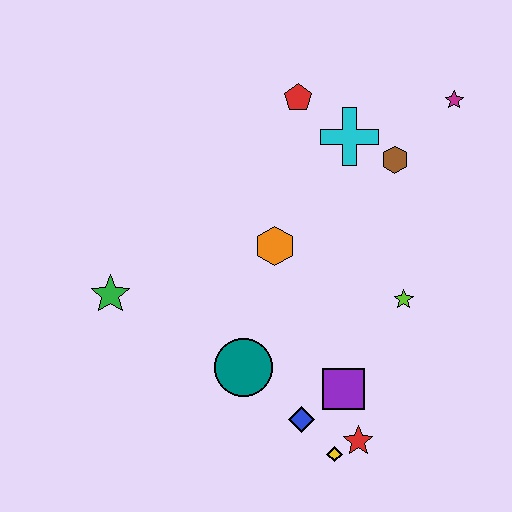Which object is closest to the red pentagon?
The cyan cross is closest to the red pentagon.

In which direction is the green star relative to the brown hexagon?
The green star is to the left of the brown hexagon.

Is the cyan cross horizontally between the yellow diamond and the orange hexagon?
No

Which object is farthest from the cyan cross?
The yellow diamond is farthest from the cyan cross.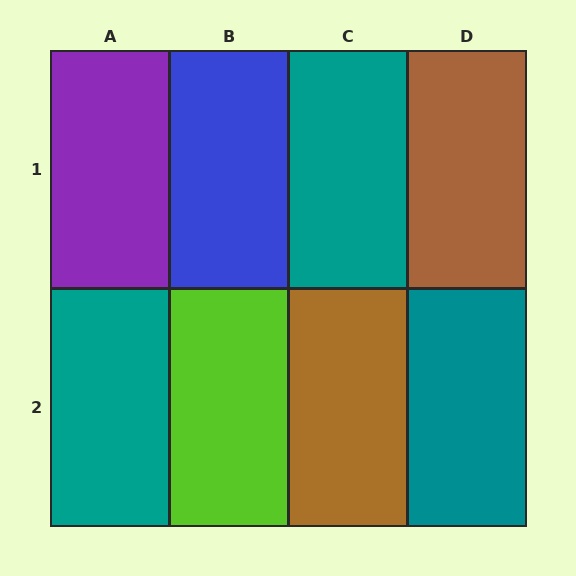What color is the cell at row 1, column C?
Teal.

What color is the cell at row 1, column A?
Purple.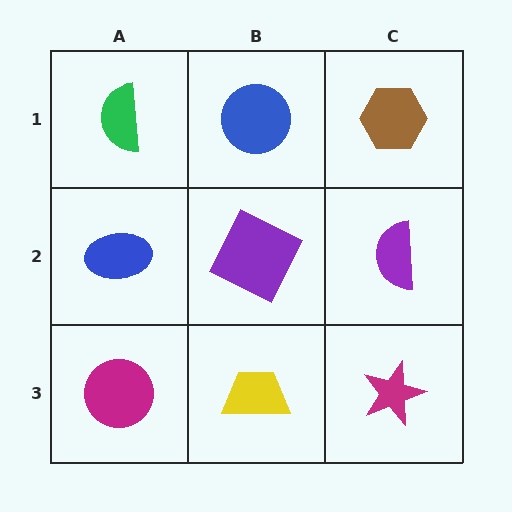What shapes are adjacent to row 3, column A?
A blue ellipse (row 2, column A), a yellow trapezoid (row 3, column B).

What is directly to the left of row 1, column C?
A blue circle.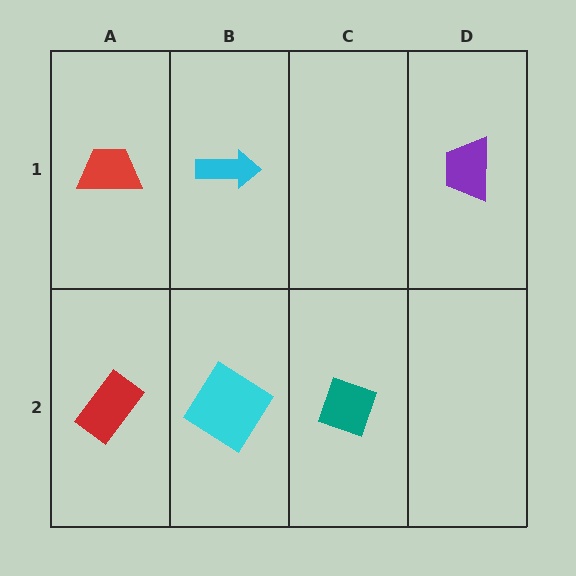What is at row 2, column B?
A cyan diamond.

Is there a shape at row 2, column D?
No, that cell is empty.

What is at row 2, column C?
A teal diamond.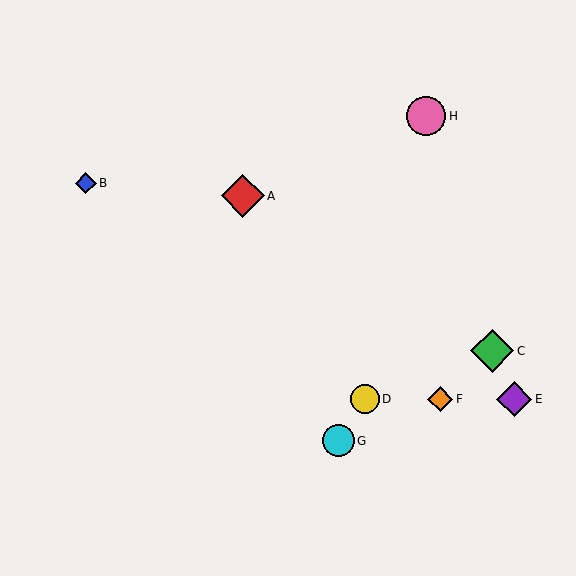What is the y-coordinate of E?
Object E is at y≈399.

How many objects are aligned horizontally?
3 objects (D, E, F) are aligned horizontally.